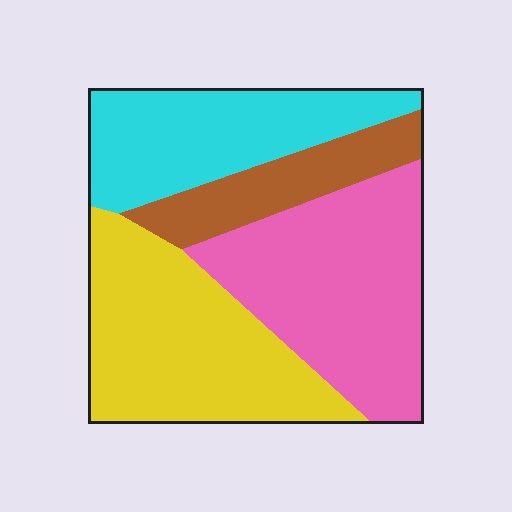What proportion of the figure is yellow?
Yellow takes up about one third (1/3) of the figure.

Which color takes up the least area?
Brown, at roughly 15%.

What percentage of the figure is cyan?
Cyan covers 23% of the figure.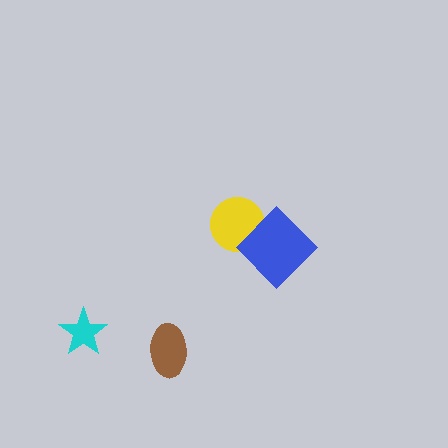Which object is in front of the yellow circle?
The blue diamond is in front of the yellow circle.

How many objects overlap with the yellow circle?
1 object overlaps with the yellow circle.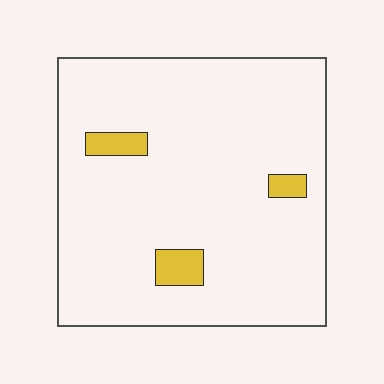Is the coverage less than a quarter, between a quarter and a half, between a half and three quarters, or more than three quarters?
Less than a quarter.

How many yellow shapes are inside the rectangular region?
3.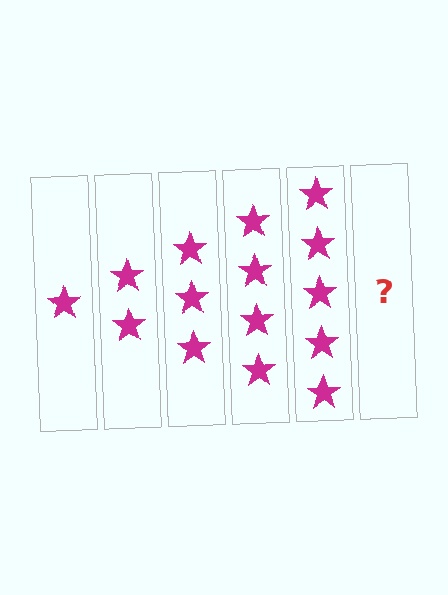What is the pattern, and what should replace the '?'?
The pattern is that each step adds one more star. The '?' should be 6 stars.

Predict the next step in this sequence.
The next step is 6 stars.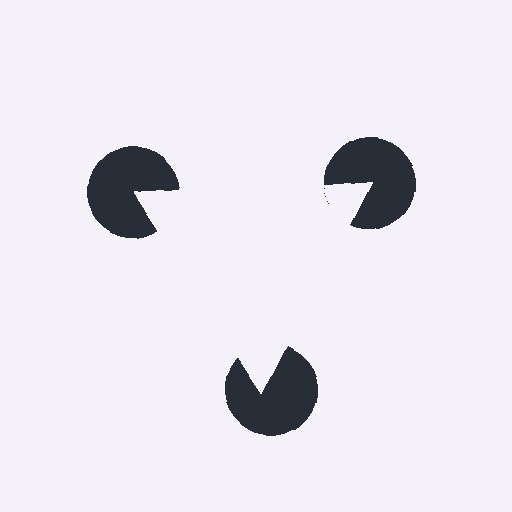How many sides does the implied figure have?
3 sides.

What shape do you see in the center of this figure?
An illusory triangle — its edges are inferred from the aligned wedge cuts in the pac-man discs, not physically drawn.